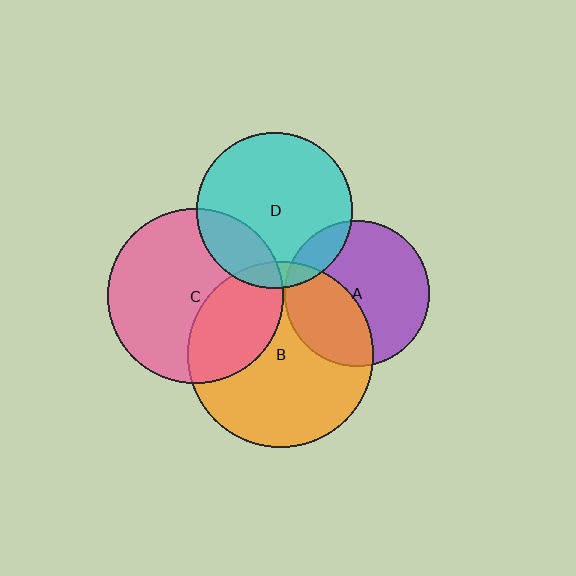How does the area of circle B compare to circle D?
Approximately 1.4 times.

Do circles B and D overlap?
Yes.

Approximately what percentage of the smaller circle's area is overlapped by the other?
Approximately 10%.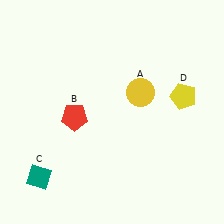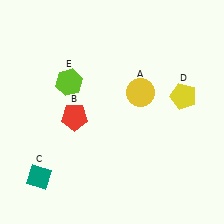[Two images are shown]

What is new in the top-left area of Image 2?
A lime hexagon (E) was added in the top-left area of Image 2.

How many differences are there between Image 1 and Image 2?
There is 1 difference between the two images.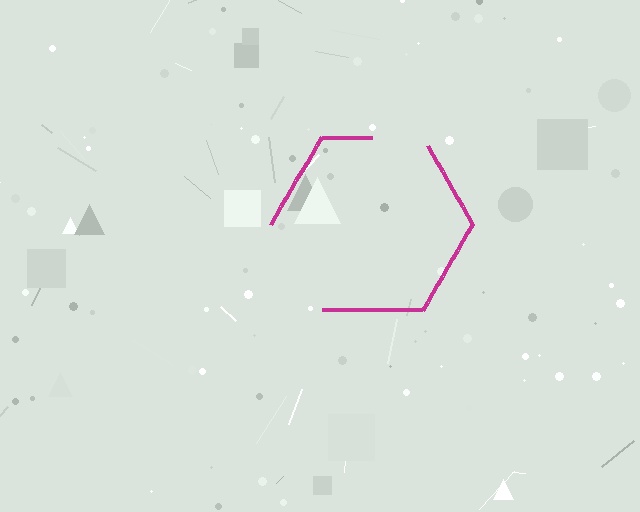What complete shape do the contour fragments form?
The contour fragments form a hexagon.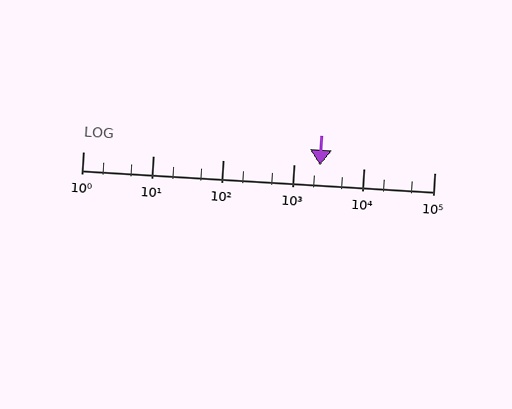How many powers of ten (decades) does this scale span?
The scale spans 5 decades, from 1 to 100000.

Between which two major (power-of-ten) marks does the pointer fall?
The pointer is between 1000 and 10000.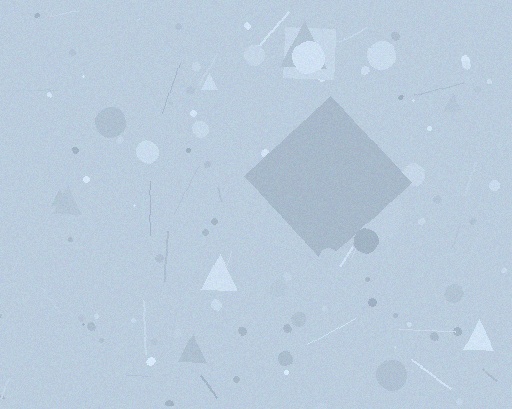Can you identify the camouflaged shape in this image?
The camouflaged shape is a diamond.